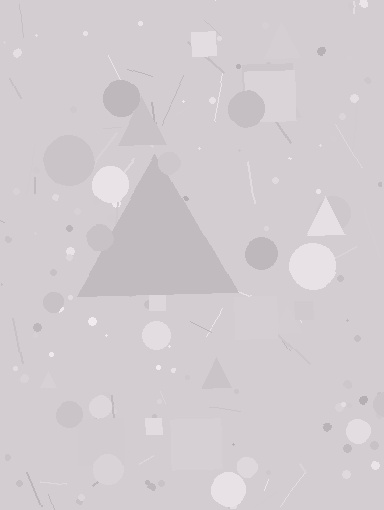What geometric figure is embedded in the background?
A triangle is embedded in the background.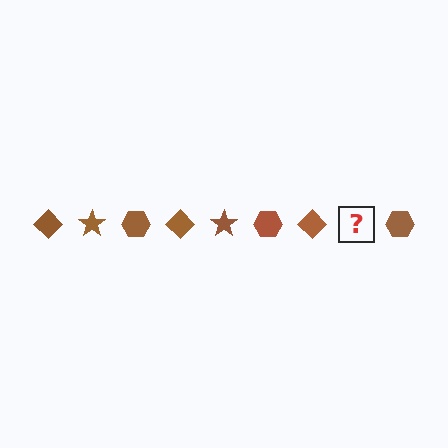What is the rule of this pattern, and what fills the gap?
The rule is that the pattern cycles through diamond, star, hexagon shapes in brown. The gap should be filled with a brown star.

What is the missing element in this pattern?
The missing element is a brown star.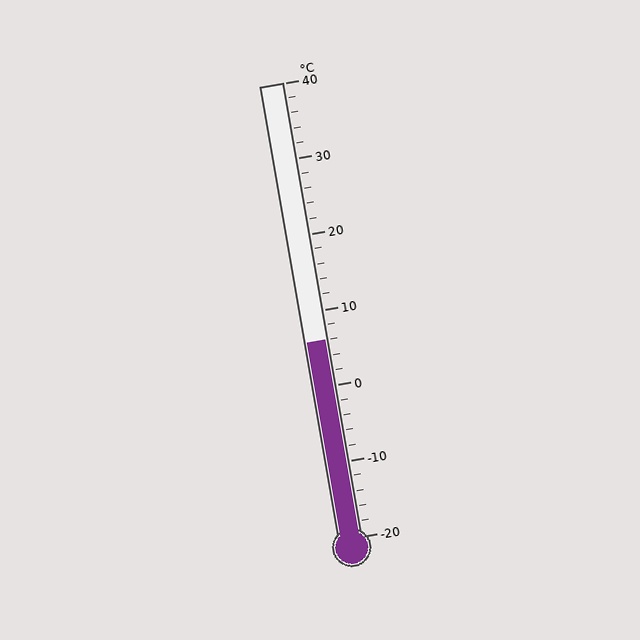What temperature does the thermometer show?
The thermometer shows approximately 6°C.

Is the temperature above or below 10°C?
The temperature is below 10°C.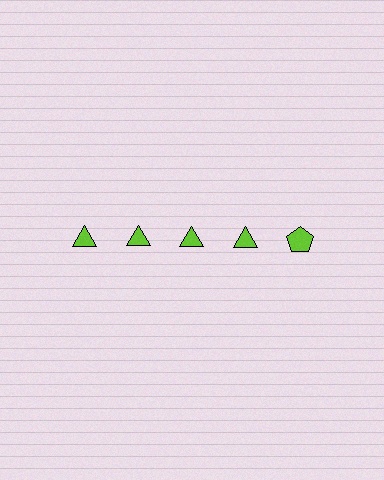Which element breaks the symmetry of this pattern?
The lime pentagon in the top row, rightmost column breaks the symmetry. All other shapes are lime triangles.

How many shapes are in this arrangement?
There are 5 shapes arranged in a grid pattern.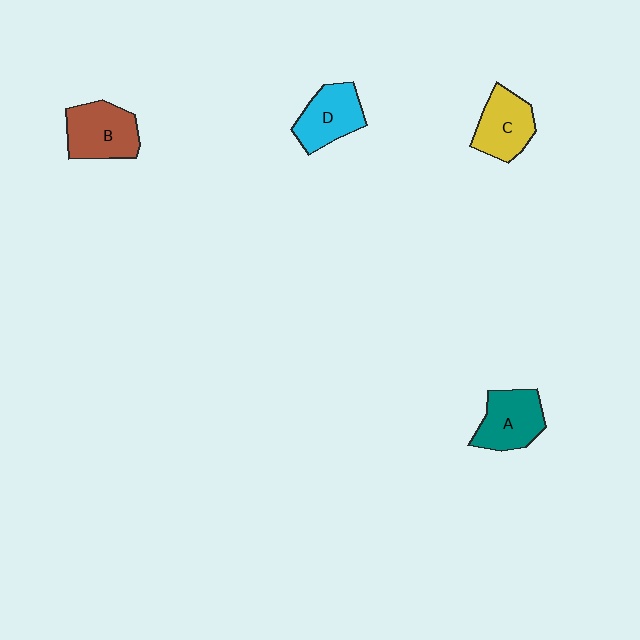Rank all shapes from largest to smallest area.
From largest to smallest: B (brown), A (teal), D (cyan), C (yellow).